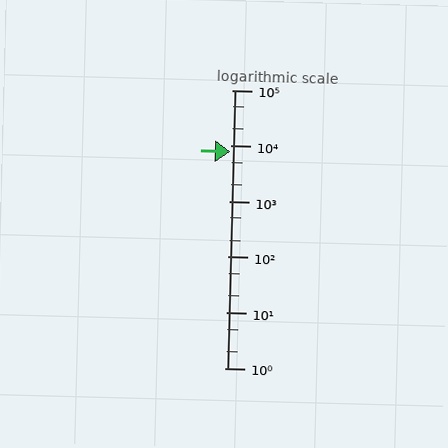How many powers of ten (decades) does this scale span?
The scale spans 5 decades, from 1 to 100000.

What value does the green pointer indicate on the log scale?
The pointer indicates approximately 7700.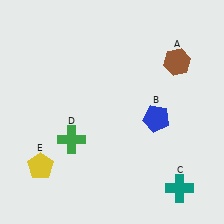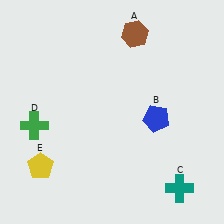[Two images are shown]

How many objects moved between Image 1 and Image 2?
2 objects moved between the two images.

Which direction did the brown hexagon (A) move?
The brown hexagon (A) moved left.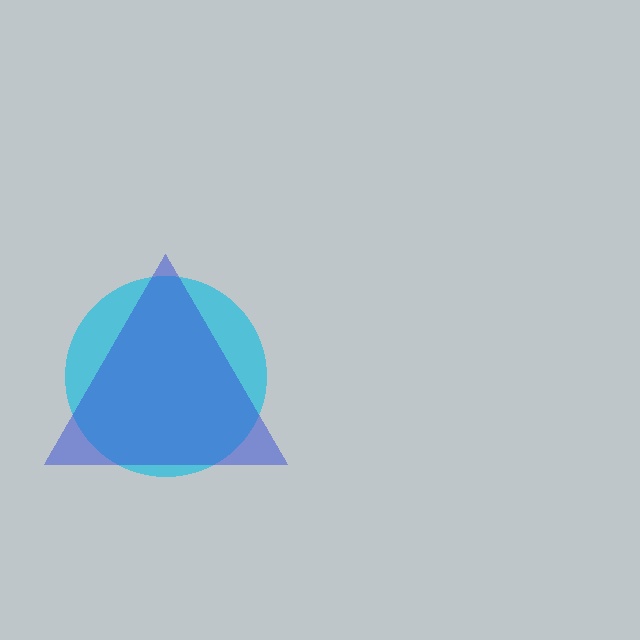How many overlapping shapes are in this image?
There are 2 overlapping shapes in the image.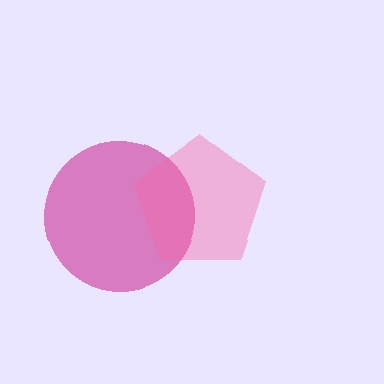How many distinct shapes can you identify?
There are 2 distinct shapes: a magenta circle, a pink pentagon.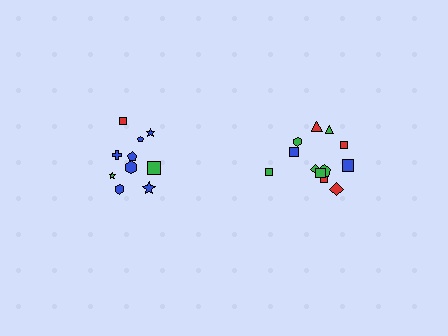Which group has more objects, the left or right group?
The right group.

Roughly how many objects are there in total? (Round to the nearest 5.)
Roughly 20 objects in total.